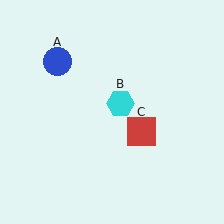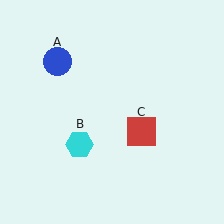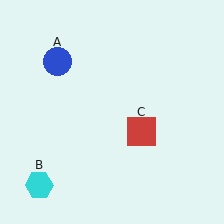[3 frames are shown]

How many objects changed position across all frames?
1 object changed position: cyan hexagon (object B).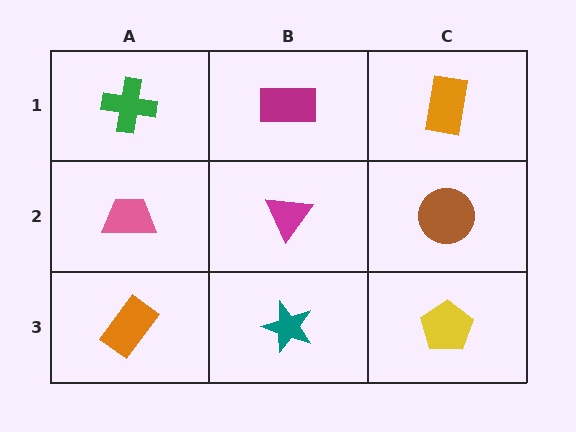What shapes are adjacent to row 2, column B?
A magenta rectangle (row 1, column B), a teal star (row 3, column B), a pink trapezoid (row 2, column A), a brown circle (row 2, column C).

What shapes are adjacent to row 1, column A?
A pink trapezoid (row 2, column A), a magenta rectangle (row 1, column B).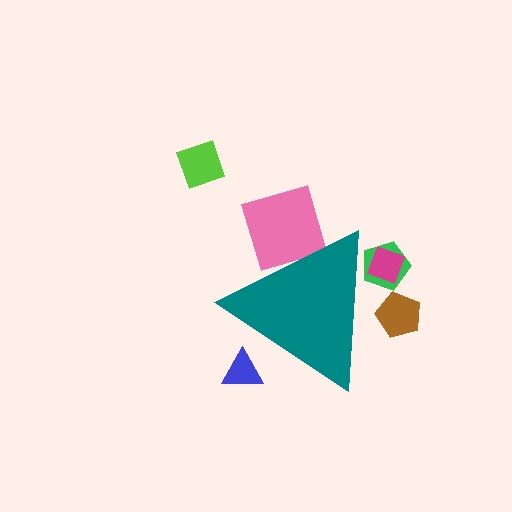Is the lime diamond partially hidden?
No, the lime diamond is fully visible.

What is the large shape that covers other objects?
A teal triangle.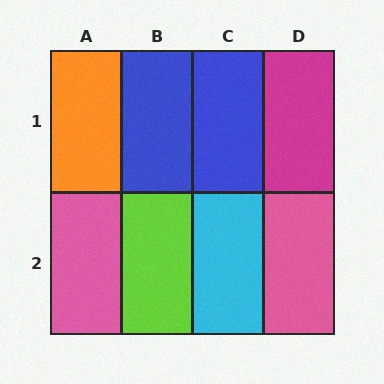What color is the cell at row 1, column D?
Magenta.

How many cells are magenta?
1 cell is magenta.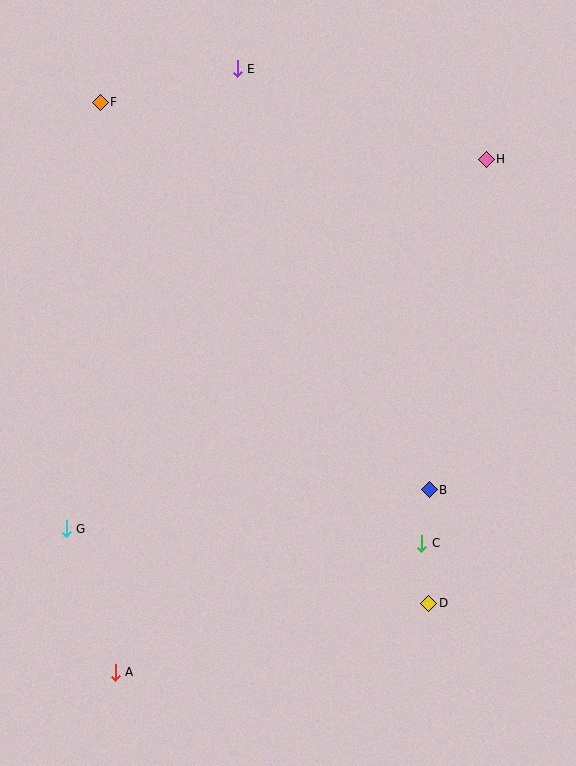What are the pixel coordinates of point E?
Point E is at (237, 69).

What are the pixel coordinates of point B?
Point B is at (429, 490).